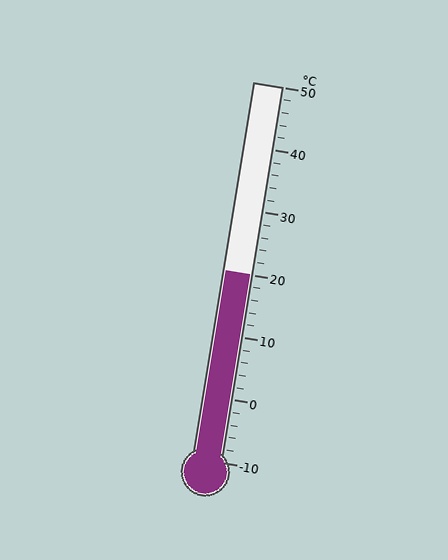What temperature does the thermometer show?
The thermometer shows approximately 20°C.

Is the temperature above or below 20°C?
The temperature is at 20°C.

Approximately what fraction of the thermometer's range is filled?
The thermometer is filled to approximately 50% of its range.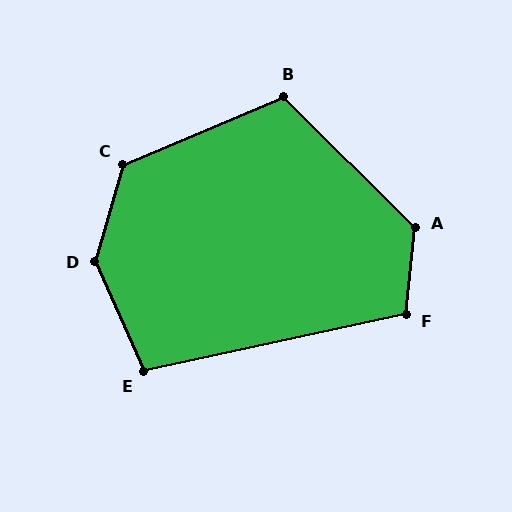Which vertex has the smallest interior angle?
E, at approximately 102 degrees.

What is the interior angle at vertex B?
Approximately 112 degrees (obtuse).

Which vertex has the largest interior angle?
D, at approximately 140 degrees.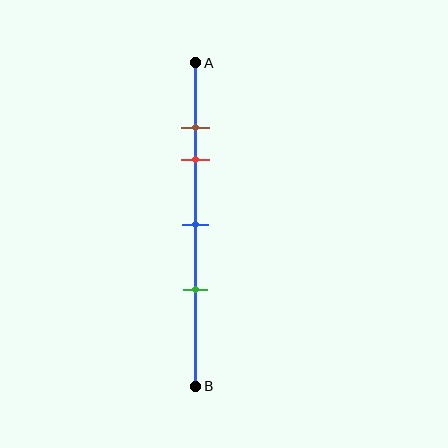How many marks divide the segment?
There are 4 marks dividing the segment.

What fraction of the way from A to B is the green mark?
The green mark is approximately 70% (0.7) of the way from A to B.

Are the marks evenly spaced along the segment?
No, the marks are not evenly spaced.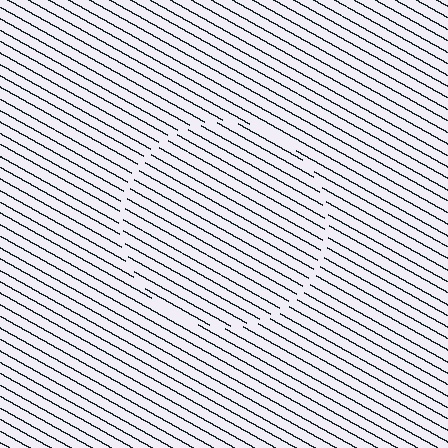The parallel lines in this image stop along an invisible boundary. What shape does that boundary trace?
An illusory circle. The interior of the shape contains the same grating, shifted by half a period — the contour is defined by the phase discontinuity where line-ends from the inner and outer gratings abut.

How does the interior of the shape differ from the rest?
The interior of the shape contains the same grating, shifted by half a period — the contour is defined by the phase discontinuity where line-ends from the inner and outer gratings abut.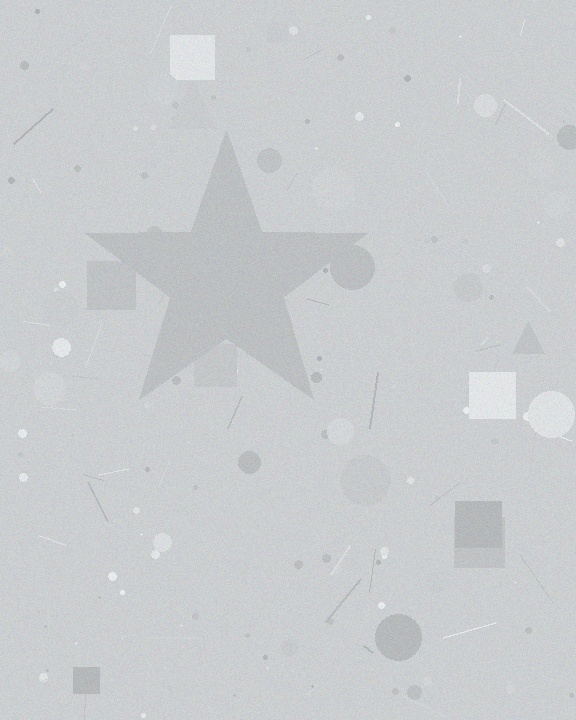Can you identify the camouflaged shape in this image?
The camouflaged shape is a star.